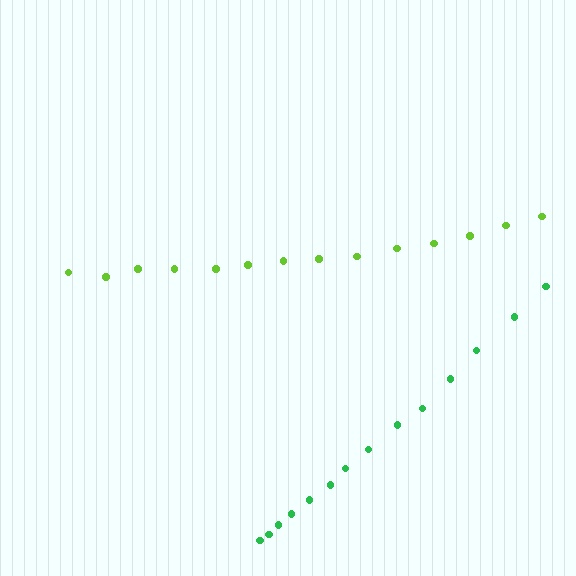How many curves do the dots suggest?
There are 2 distinct paths.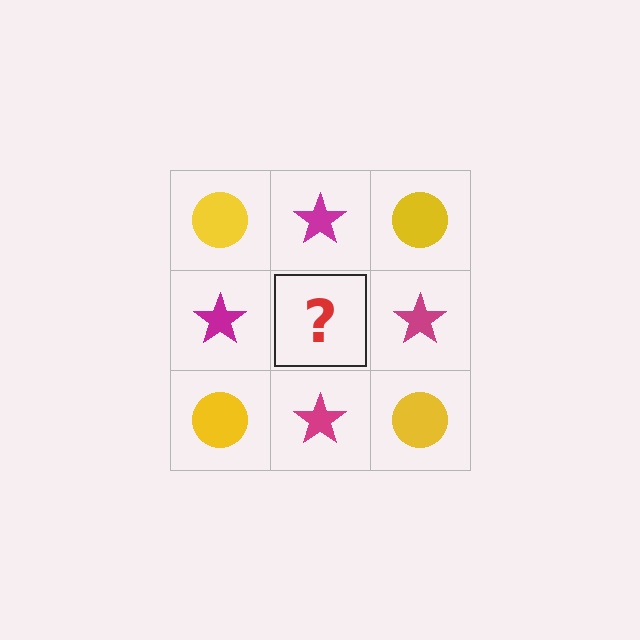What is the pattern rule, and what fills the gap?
The rule is that it alternates yellow circle and magenta star in a checkerboard pattern. The gap should be filled with a yellow circle.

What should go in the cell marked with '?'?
The missing cell should contain a yellow circle.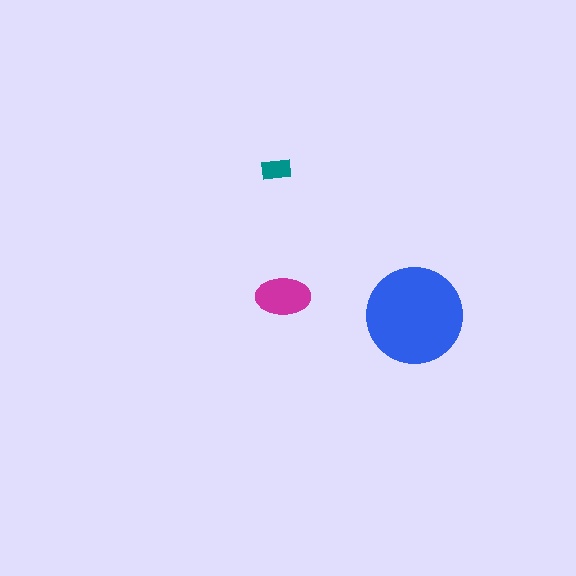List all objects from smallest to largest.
The teal rectangle, the magenta ellipse, the blue circle.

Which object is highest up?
The teal rectangle is topmost.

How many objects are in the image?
There are 3 objects in the image.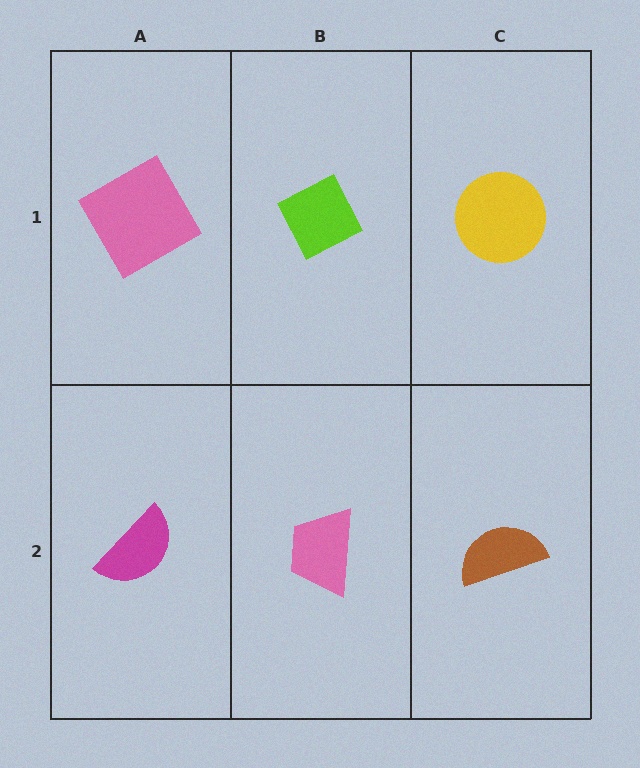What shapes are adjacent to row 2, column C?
A yellow circle (row 1, column C), a pink trapezoid (row 2, column B).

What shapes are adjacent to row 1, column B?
A pink trapezoid (row 2, column B), a pink diamond (row 1, column A), a yellow circle (row 1, column C).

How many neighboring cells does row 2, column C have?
2.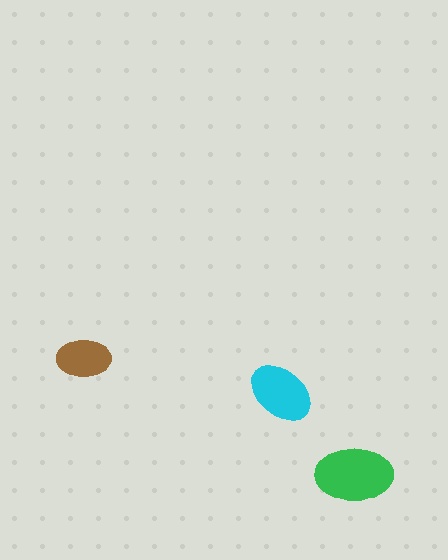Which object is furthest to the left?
The brown ellipse is leftmost.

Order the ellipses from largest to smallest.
the green one, the cyan one, the brown one.